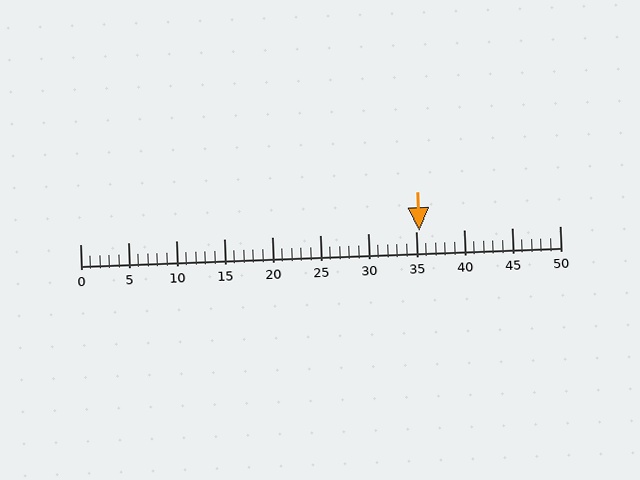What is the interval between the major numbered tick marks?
The major tick marks are spaced 5 units apart.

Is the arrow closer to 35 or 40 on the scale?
The arrow is closer to 35.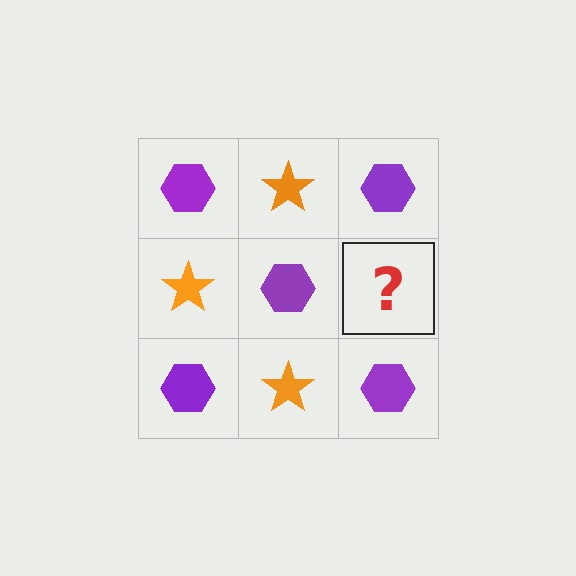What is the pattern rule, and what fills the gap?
The rule is that it alternates purple hexagon and orange star in a checkerboard pattern. The gap should be filled with an orange star.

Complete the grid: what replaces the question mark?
The question mark should be replaced with an orange star.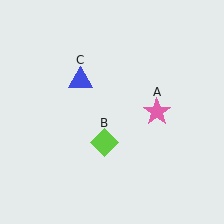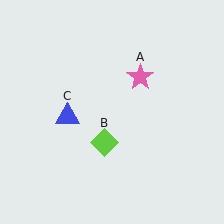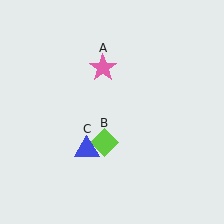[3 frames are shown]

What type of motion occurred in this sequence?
The pink star (object A), blue triangle (object C) rotated counterclockwise around the center of the scene.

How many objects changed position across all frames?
2 objects changed position: pink star (object A), blue triangle (object C).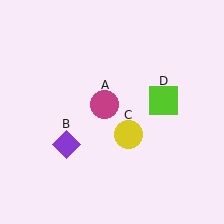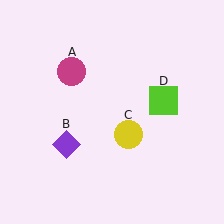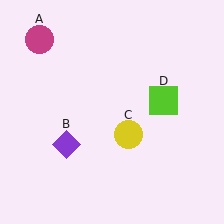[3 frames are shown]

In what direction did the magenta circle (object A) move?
The magenta circle (object A) moved up and to the left.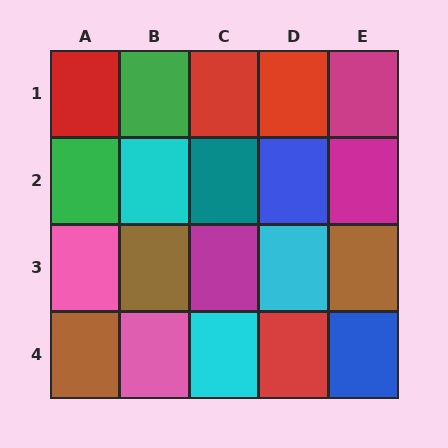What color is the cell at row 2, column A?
Green.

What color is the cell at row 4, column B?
Pink.